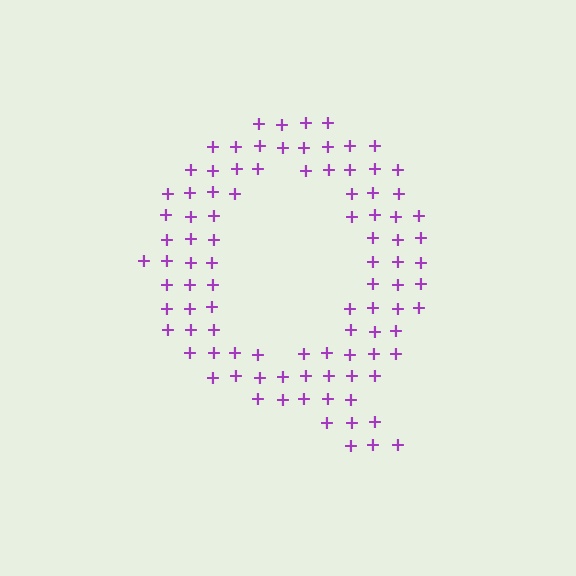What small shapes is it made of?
It is made of small plus signs.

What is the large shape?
The large shape is the letter Q.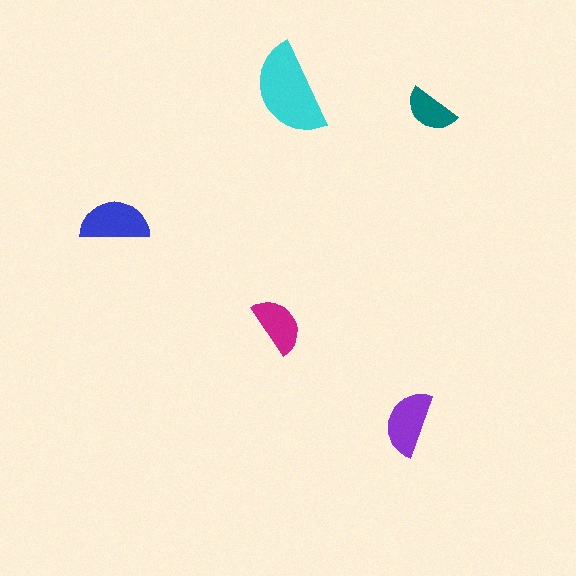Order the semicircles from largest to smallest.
the cyan one, the blue one, the purple one, the magenta one, the teal one.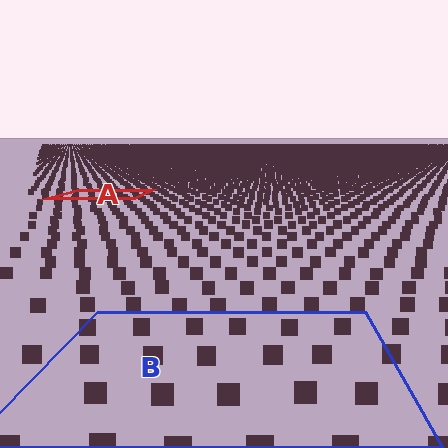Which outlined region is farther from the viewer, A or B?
Region A is farther from the viewer — the texture elements inside it appear smaller and more densely packed.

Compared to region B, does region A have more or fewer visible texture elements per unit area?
Region A has more texture elements per unit area — they are packed more densely because it is farther away.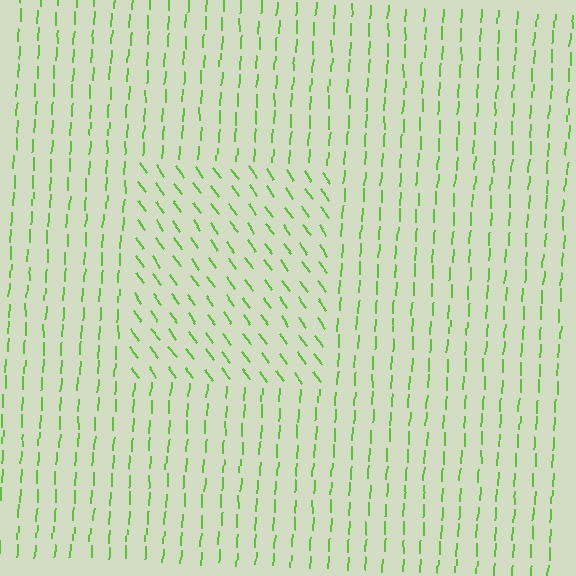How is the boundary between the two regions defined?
The boundary is defined purely by a change in line orientation (approximately 39 degrees difference). All lines are the same color and thickness.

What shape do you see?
I see a rectangle.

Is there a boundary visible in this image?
Yes, there is a texture boundary formed by a change in line orientation.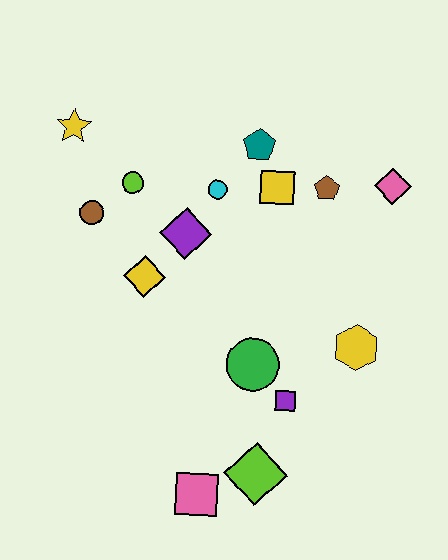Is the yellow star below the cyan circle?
No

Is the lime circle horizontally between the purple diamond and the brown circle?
Yes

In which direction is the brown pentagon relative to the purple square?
The brown pentagon is above the purple square.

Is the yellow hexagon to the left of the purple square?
No